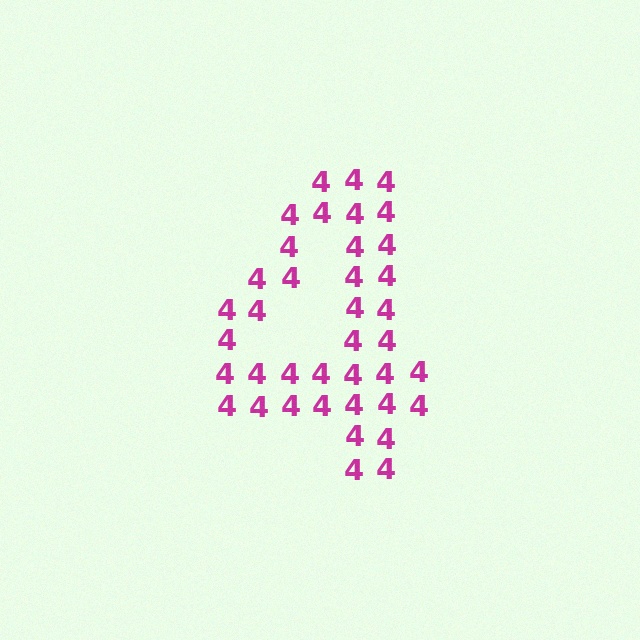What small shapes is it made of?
It is made of small digit 4's.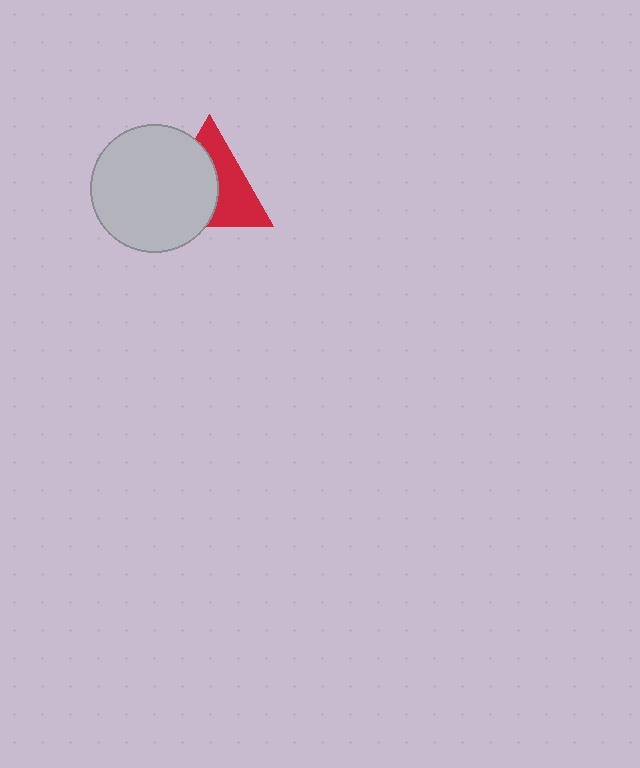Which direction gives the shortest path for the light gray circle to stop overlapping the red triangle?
Moving left gives the shortest separation.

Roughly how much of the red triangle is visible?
About half of it is visible (roughly 48%).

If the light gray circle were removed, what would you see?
You would see the complete red triangle.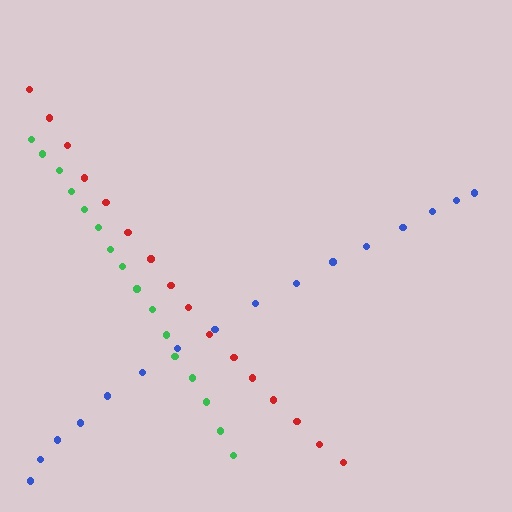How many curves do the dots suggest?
There are 3 distinct paths.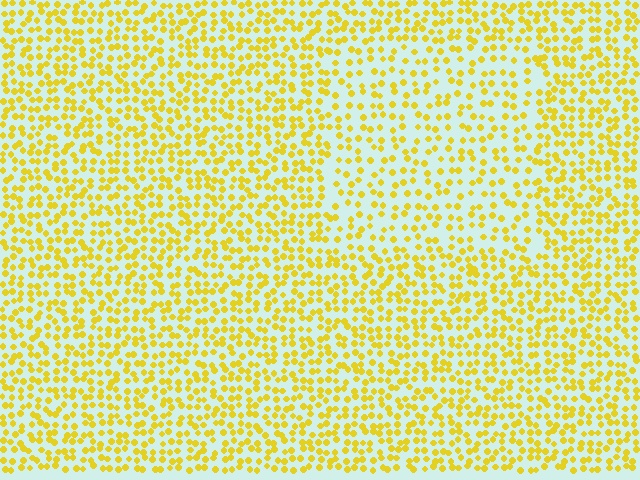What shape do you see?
I see a rectangle.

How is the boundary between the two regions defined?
The boundary is defined by a change in element density (approximately 1.6x ratio). All elements are the same color, size, and shape.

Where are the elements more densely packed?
The elements are more densely packed outside the rectangle boundary.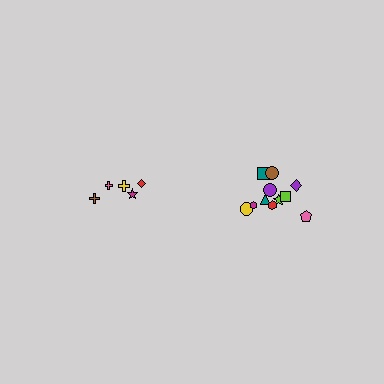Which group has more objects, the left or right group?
The right group.